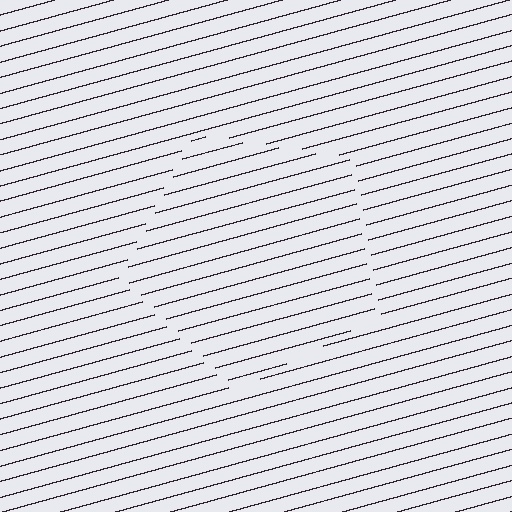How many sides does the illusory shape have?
5 sides — the line-ends trace a pentagon.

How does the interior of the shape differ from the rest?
The interior of the shape contains the same grating, shifted by half a period — the contour is defined by the phase discontinuity where line-ends from the inner and outer gratings abut.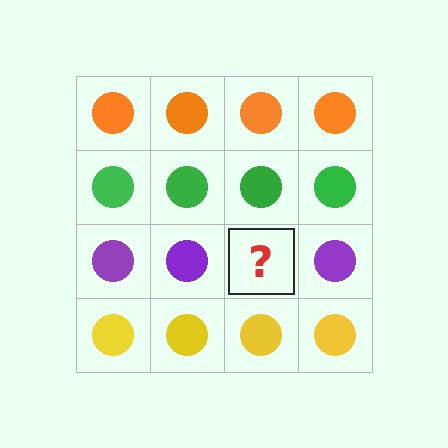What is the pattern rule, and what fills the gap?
The rule is that each row has a consistent color. The gap should be filled with a purple circle.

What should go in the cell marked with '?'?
The missing cell should contain a purple circle.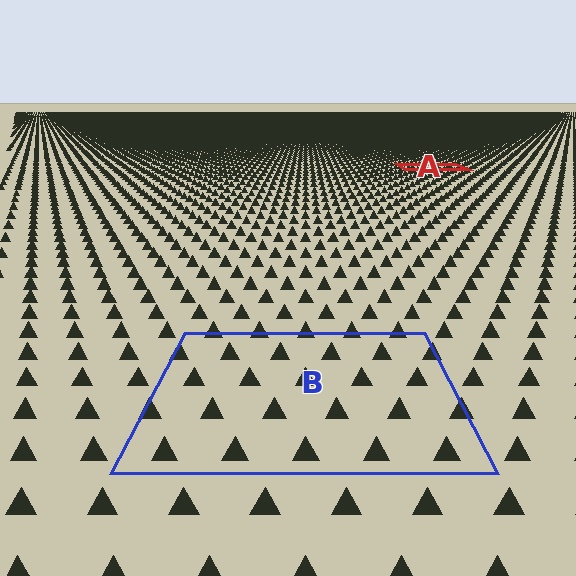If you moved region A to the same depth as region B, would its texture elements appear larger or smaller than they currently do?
They would appear larger. At a closer depth, the same texture elements are projected at a bigger on-screen size.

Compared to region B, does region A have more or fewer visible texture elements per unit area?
Region A has more texture elements per unit area — they are packed more densely because it is farther away.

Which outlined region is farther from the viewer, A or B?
Region A is farther from the viewer — the texture elements inside it appear smaller and more densely packed.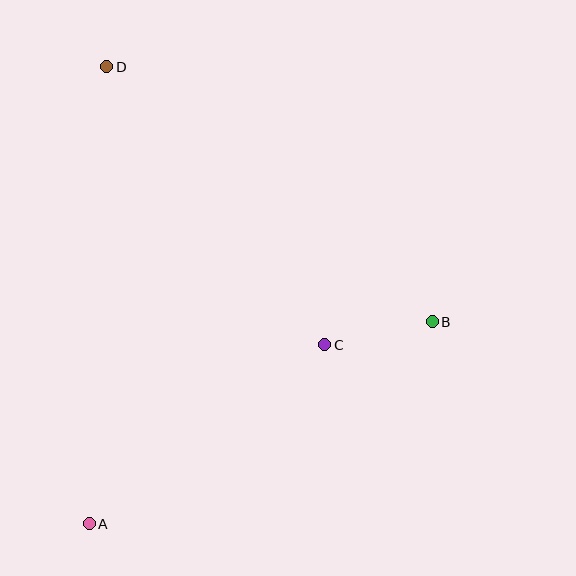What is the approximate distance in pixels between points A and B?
The distance between A and B is approximately 398 pixels.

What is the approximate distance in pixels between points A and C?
The distance between A and C is approximately 296 pixels.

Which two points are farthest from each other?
Points A and D are farthest from each other.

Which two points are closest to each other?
Points B and C are closest to each other.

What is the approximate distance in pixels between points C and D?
The distance between C and D is approximately 353 pixels.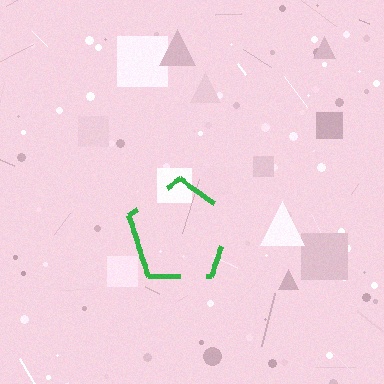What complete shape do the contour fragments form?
The contour fragments form a pentagon.